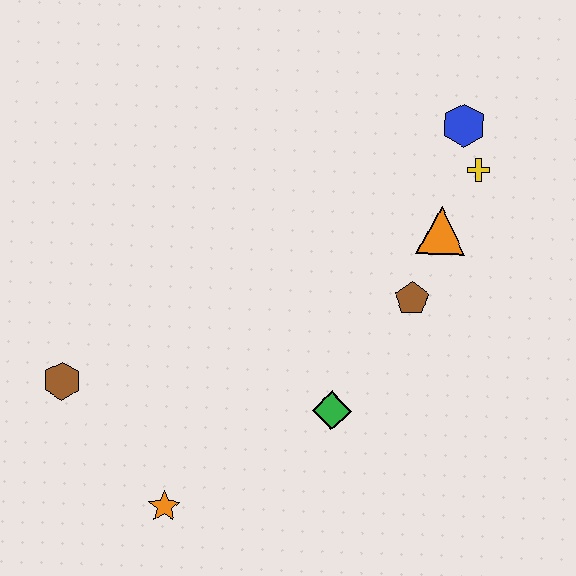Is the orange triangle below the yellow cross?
Yes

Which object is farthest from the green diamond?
The blue hexagon is farthest from the green diamond.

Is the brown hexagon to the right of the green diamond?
No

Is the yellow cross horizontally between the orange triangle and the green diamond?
No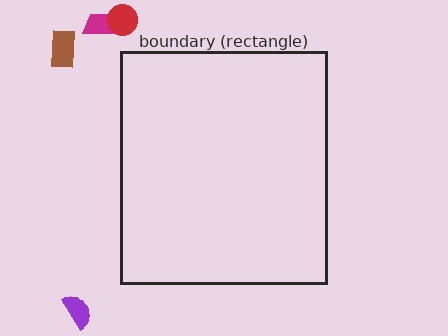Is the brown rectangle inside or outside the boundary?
Outside.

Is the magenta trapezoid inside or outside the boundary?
Outside.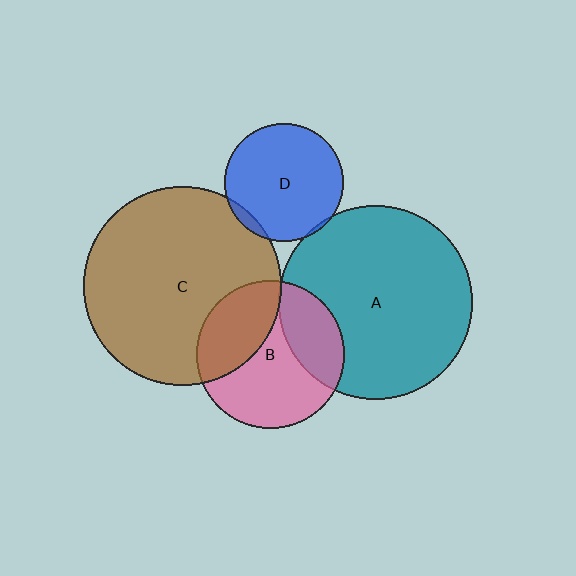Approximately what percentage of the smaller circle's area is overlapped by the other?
Approximately 25%.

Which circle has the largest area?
Circle C (brown).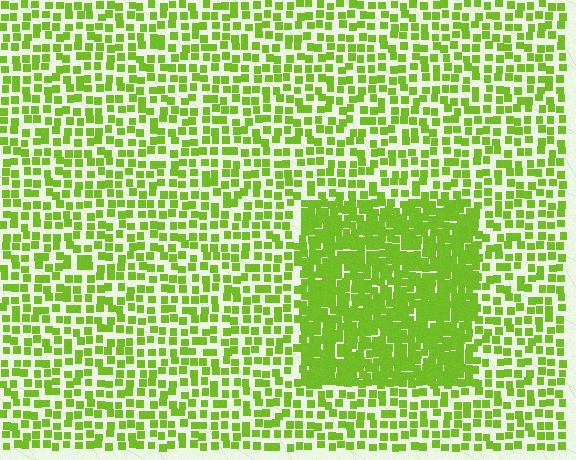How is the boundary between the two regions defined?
The boundary is defined by a change in element density (approximately 2.2x ratio). All elements are the same color, size, and shape.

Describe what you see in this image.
The image contains small lime elements arranged at two different densities. A rectangle-shaped region is visible where the elements are more densely packed than the surrounding area.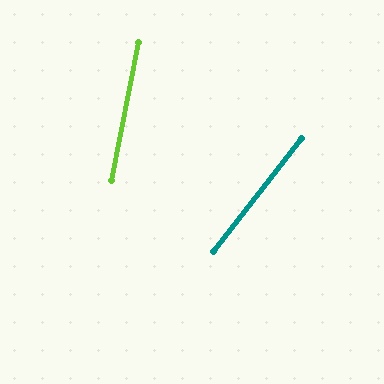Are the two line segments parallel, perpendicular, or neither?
Neither parallel nor perpendicular — they differ by about 27°.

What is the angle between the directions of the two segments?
Approximately 27 degrees.